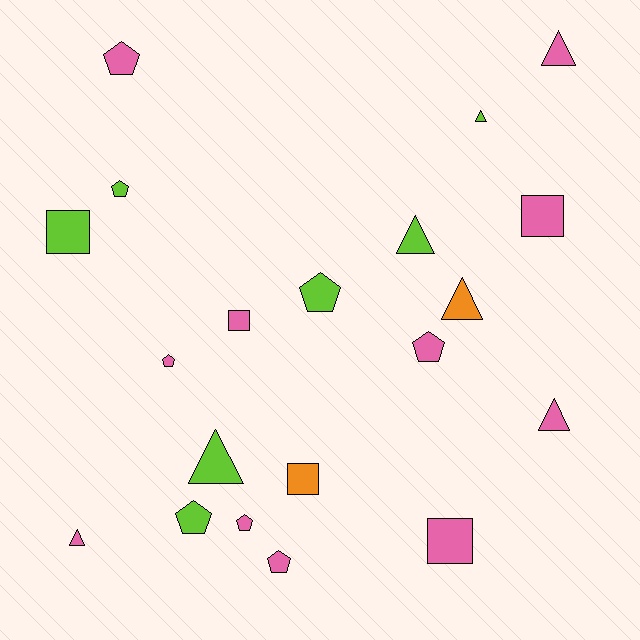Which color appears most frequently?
Pink, with 11 objects.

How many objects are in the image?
There are 20 objects.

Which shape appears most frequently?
Pentagon, with 8 objects.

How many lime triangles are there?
There are 3 lime triangles.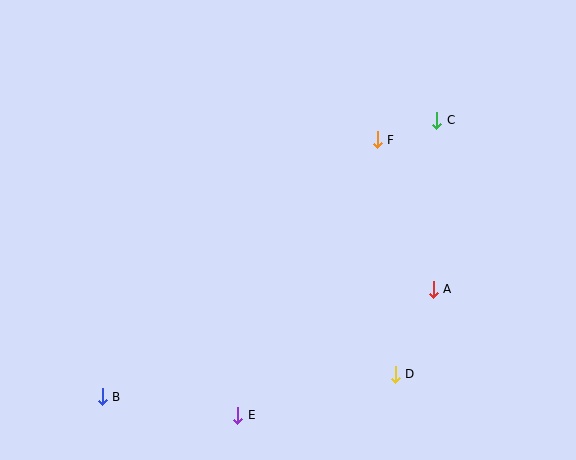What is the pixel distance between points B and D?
The distance between B and D is 294 pixels.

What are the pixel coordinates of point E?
Point E is at (238, 415).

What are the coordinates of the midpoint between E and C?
The midpoint between E and C is at (337, 268).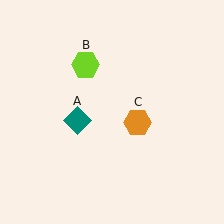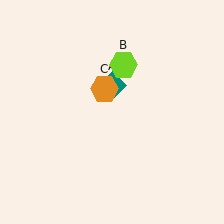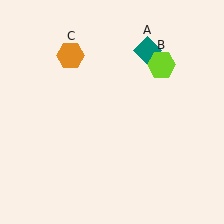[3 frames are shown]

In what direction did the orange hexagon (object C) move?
The orange hexagon (object C) moved up and to the left.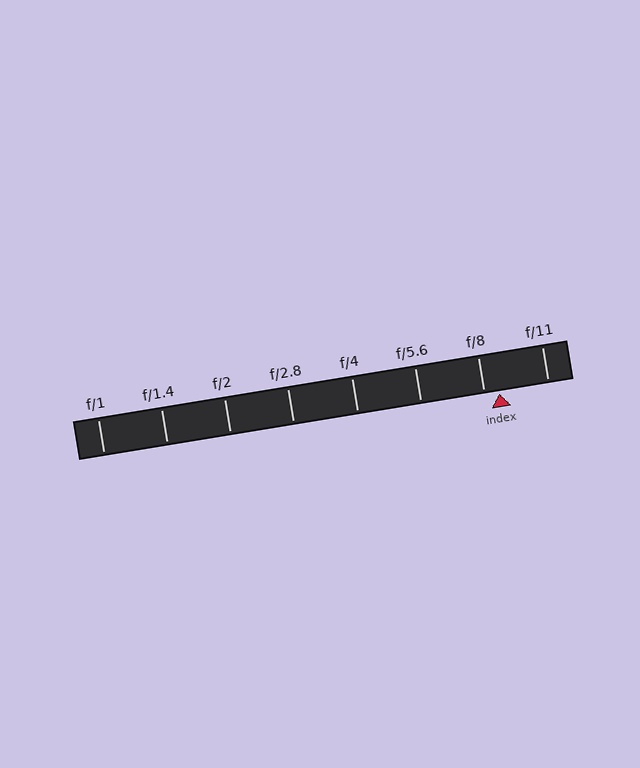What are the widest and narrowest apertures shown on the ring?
The widest aperture shown is f/1 and the narrowest is f/11.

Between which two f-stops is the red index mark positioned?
The index mark is between f/8 and f/11.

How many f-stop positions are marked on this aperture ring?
There are 8 f-stop positions marked.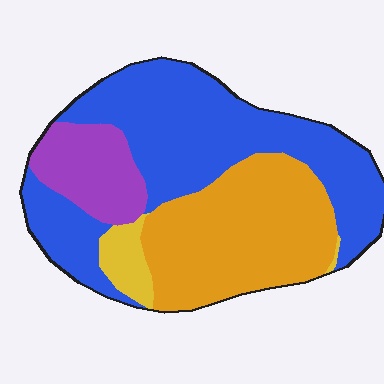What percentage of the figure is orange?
Orange covers about 35% of the figure.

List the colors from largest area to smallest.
From largest to smallest: blue, orange, purple, yellow.